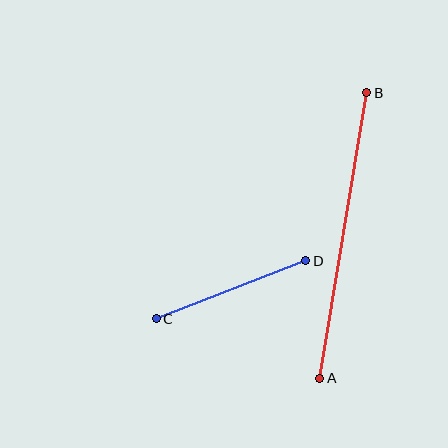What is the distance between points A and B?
The distance is approximately 289 pixels.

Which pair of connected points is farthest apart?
Points A and B are farthest apart.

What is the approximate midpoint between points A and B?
The midpoint is at approximately (343, 236) pixels.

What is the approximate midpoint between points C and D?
The midpoint is at approximately (231, 290) pixels.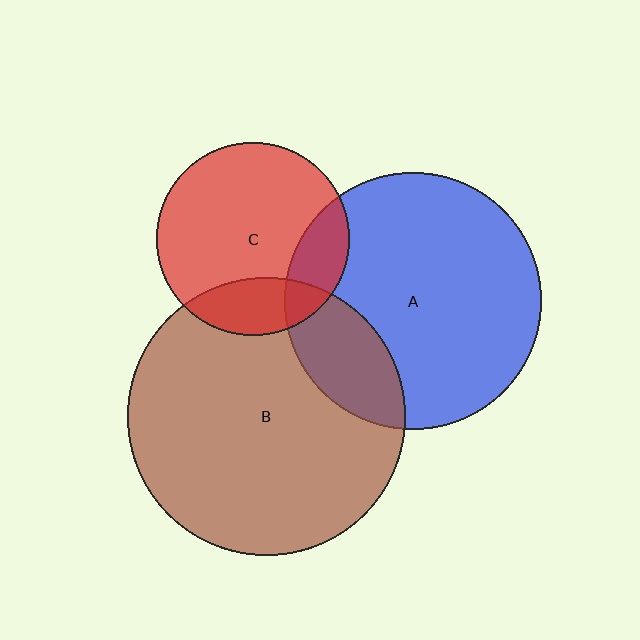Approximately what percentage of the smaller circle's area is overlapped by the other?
Approximately 20%.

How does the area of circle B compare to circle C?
Approximately 2.1 times.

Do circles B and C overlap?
Yes.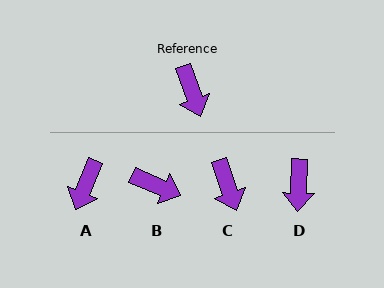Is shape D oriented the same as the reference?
No, it is off by about 21 degrees.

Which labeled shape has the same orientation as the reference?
C.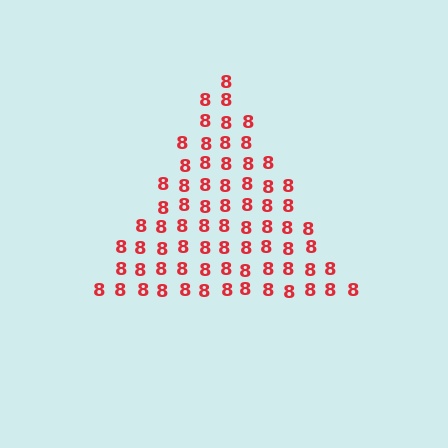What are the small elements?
The small elements are digit 8's.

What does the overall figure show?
The overall figure shows a triangle.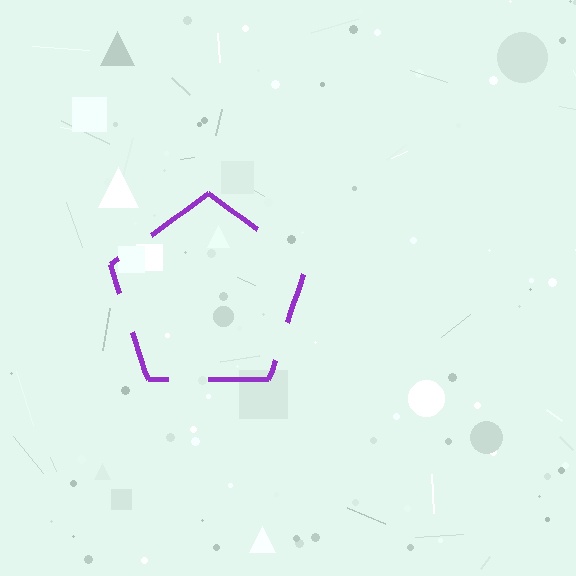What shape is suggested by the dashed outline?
The dashed outline suggests a pentagon.